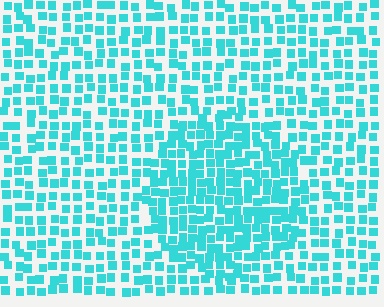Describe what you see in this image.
The image contains small cyan elements arranged at two different densities. A circle-shaped region is visible where the elements are more densely packed than the surrounding area.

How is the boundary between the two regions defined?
The boundary is defined by a change in element density (approximately 1.6x ratio). All elements are the same color, size, and shape.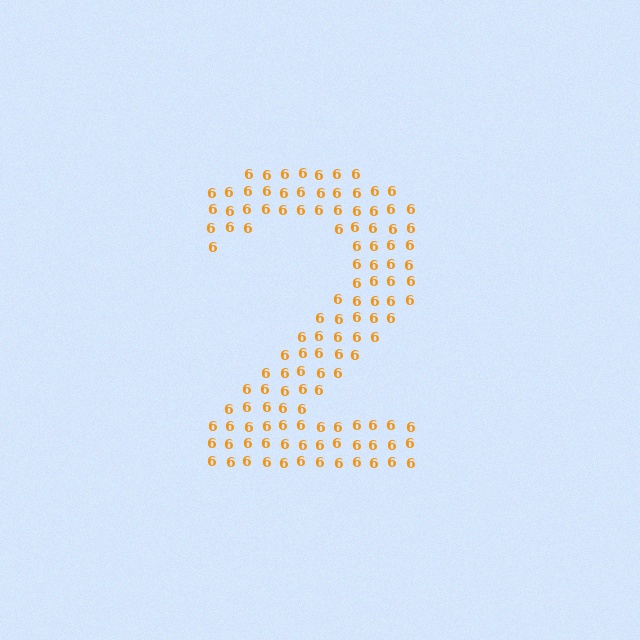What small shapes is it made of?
It is made of small digit 6's.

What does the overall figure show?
The overall figure shows the digit 2.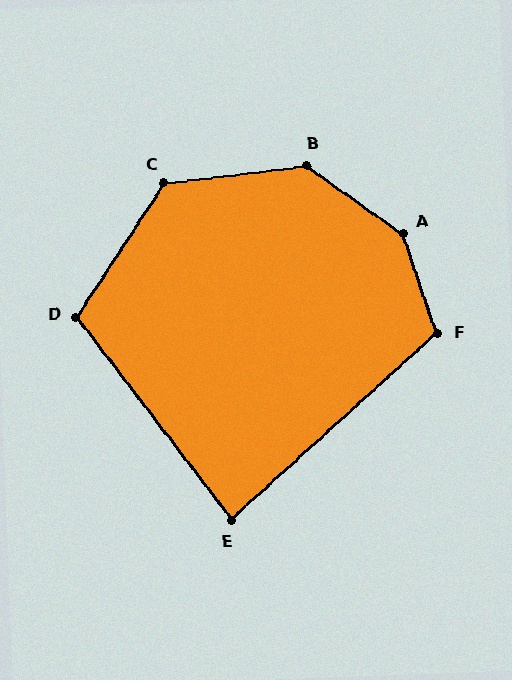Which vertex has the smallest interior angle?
E, at approximately 85 degrees.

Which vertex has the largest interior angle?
A, at approximately 144 degrees.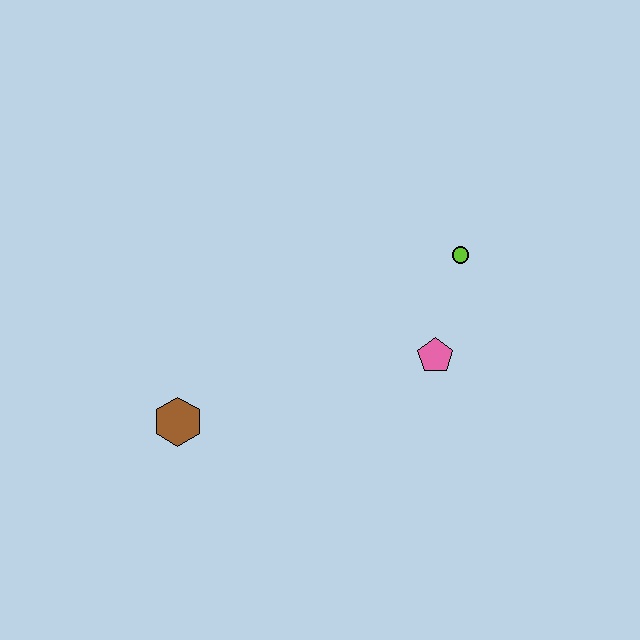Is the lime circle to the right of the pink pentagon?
Yes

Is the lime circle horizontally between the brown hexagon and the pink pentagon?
No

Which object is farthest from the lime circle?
The brown hexagon is farthest from the lime circle.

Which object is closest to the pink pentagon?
The lime circle is closest to the pink pentagon.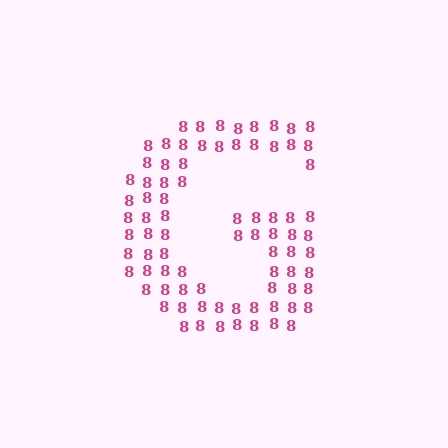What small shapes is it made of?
It is made of small digit 8's.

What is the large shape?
The large shape is the letter G.